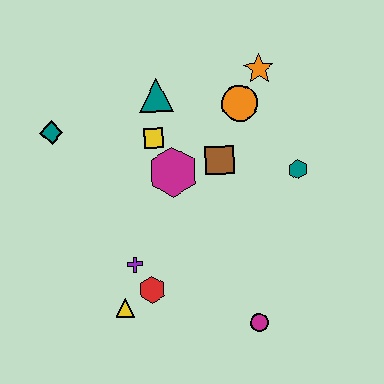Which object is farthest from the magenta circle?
The teal diamond is farthest from the magenta circle.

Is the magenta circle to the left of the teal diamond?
No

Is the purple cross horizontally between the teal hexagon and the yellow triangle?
Yes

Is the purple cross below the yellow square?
Yes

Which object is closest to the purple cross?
The red hexagon is closest to the purple cross.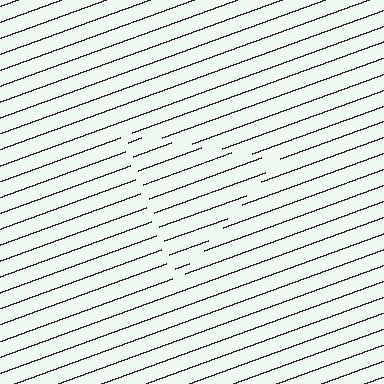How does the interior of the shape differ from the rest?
The interior of the shape contains the same grating, shifted by half a period — the contour is defined by the phase discontinuity where line-ends from the inner and outer gratings abut.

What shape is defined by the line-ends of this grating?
An illusory triangle. The interior of the shape contains the same grating, shifted by half a period — the contour is defined by the phase discontinuity where line-ends from the inner and outer gratings abut.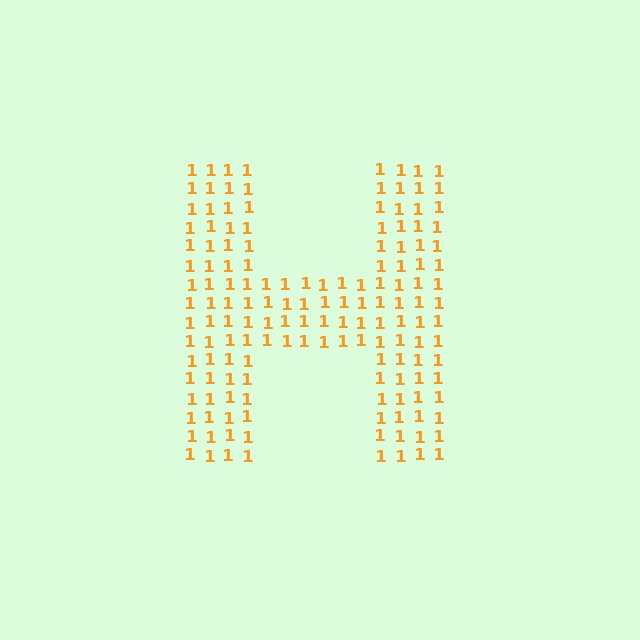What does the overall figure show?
The overall figure shows the letter H.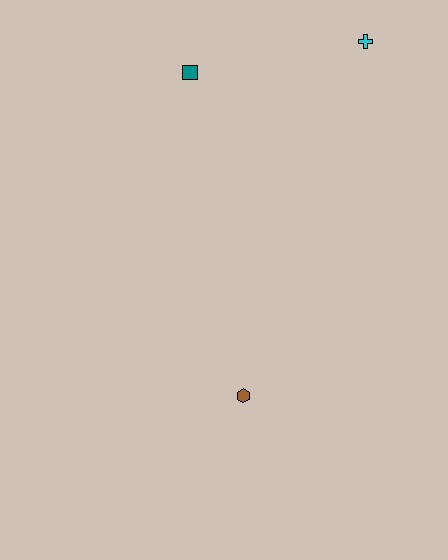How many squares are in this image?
There is 1 square.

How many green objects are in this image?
There are no green objects.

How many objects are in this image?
There are 3 objects.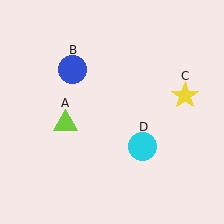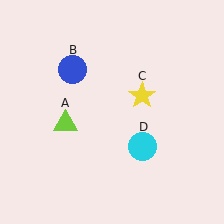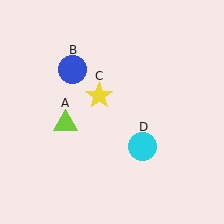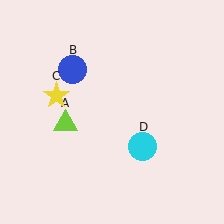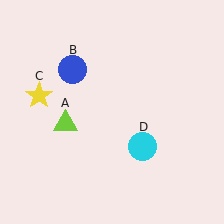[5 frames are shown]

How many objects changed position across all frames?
1 object changed position: yellow star (object C).